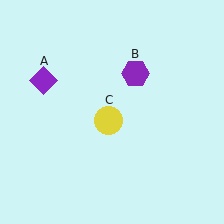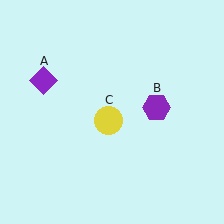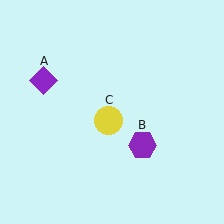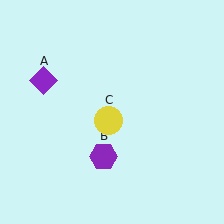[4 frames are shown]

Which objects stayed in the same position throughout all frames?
Purple diamond (object A) and yellow circle (object C) remained stationary.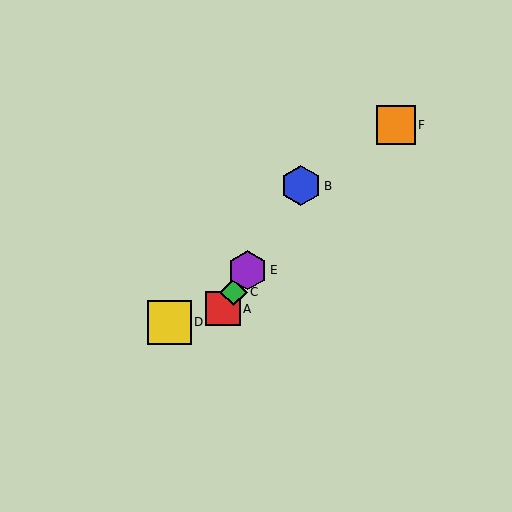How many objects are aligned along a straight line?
4 objects (A, B, C, E) are aligned along a straight line.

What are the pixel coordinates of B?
Object B is at (301, 186).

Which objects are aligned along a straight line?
Objects A, B, C, E are aligned along a straight line.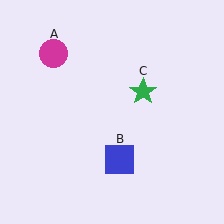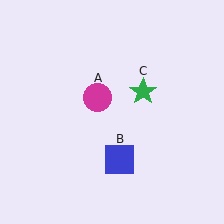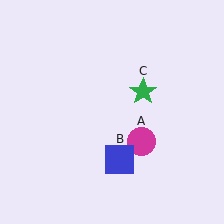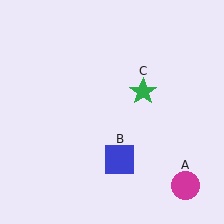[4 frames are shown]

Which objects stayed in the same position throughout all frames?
Blue square (object B) and green star (object C) remained stationary.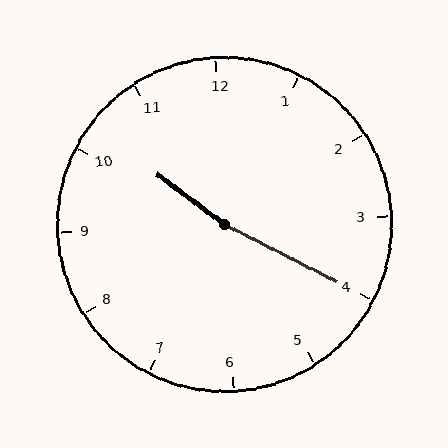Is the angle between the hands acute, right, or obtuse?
It is obtuse.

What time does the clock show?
10:20.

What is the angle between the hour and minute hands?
Approximately 170 degrees.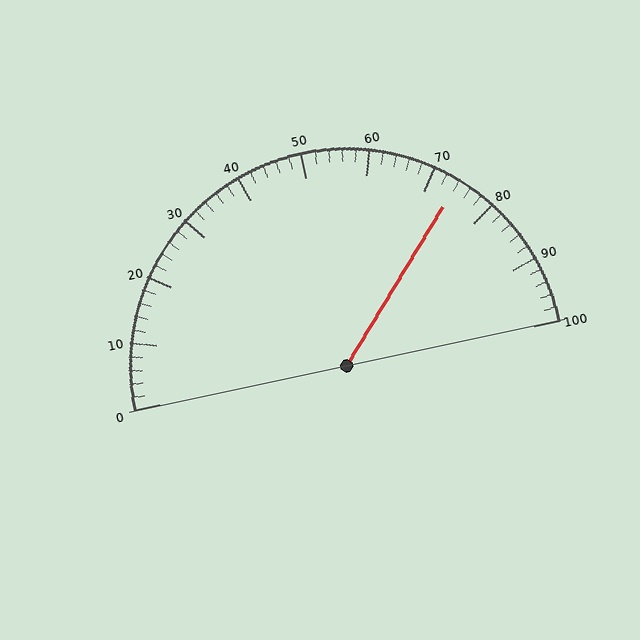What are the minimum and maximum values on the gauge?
The gauge ranges from 0 to 100.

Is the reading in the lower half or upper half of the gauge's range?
The reading is in the upper half of the range (0 to 100).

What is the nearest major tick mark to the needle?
The nearest major tick mark is 70.